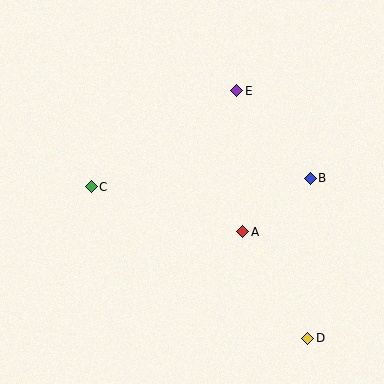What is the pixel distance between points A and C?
The distance between A and C is 158 pixels.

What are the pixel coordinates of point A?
Point A is at (243, 232).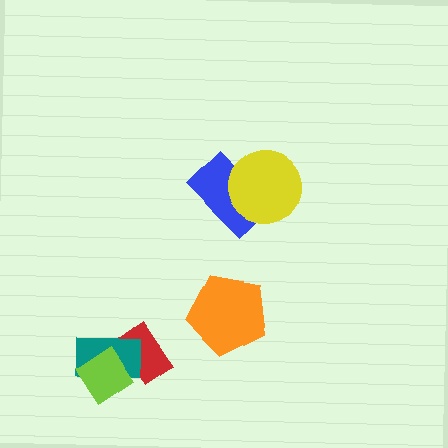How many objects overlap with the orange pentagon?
0 objects overlap with the orange pentagon.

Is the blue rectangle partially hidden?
Yes, it is partially covered by another shape.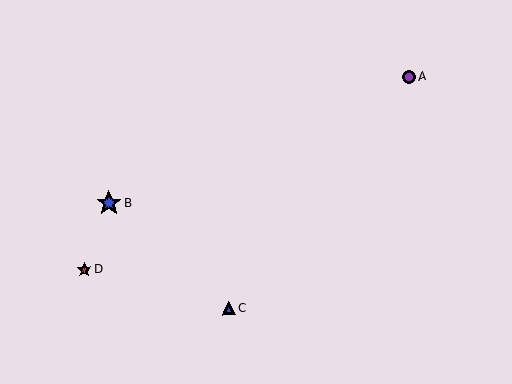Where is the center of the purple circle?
The center of the purple circle is at (409, 77).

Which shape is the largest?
The blue star (labeled B) is the largest.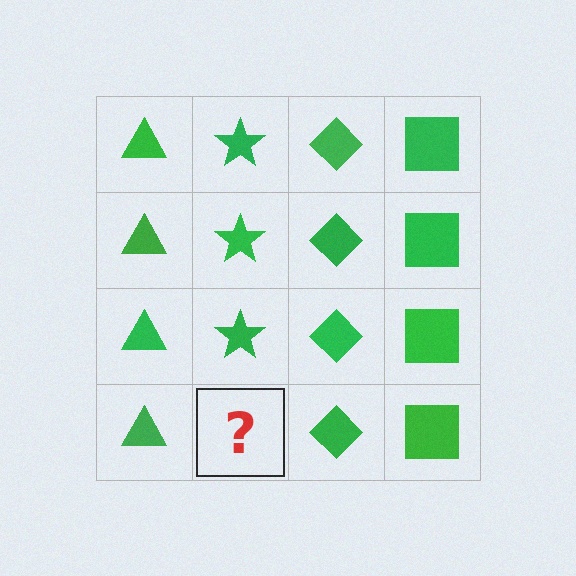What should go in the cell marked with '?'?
The missing cell should contain a green star.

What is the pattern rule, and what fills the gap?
The rule is that each column has a consistent shape. The gap should be filled with a green star.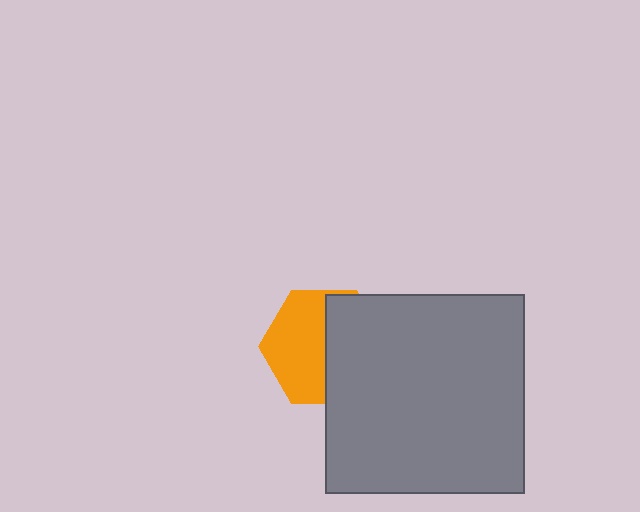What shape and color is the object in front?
The object in front is a gray square.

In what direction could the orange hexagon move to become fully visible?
The orange hexagon could move left. That would shift it out from behind the gray square entirely.